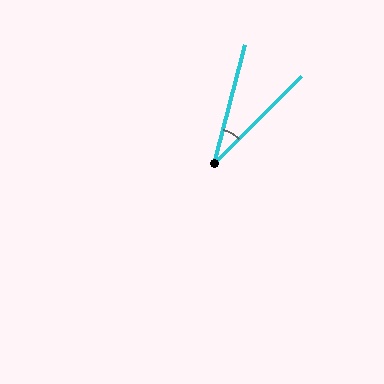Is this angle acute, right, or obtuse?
It is acute.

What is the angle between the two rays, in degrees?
Approximately 30 degrees.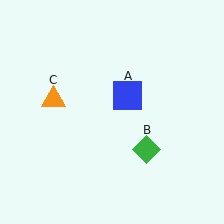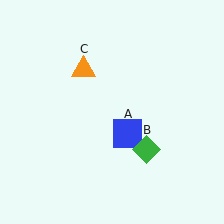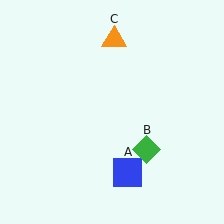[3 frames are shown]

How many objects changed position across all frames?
2 objects changed position: blue square (object A), orange triangle (object C).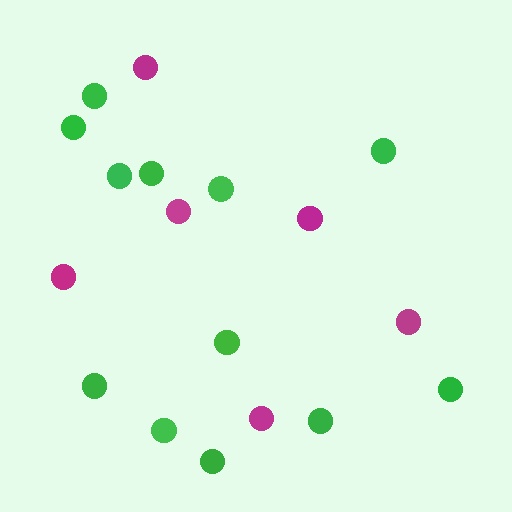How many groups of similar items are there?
There are 2 groups: one group of magenta circles (6) and one group of green circles (12).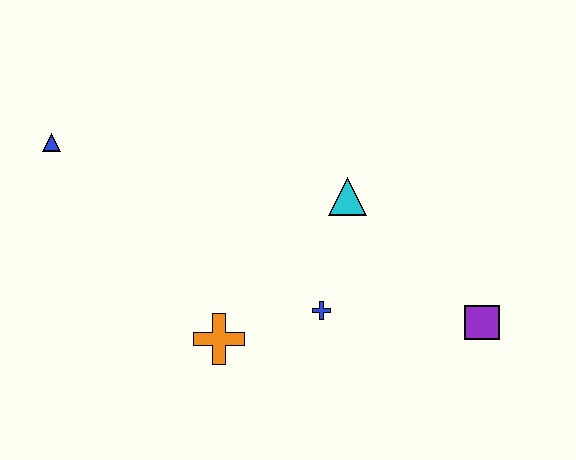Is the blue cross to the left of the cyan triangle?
Yes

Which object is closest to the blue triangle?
The orange cross is closest to the blue triangle.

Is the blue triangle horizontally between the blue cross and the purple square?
No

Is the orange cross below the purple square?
Yes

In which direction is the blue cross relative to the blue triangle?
The blue cross is to the right of the blue triangle.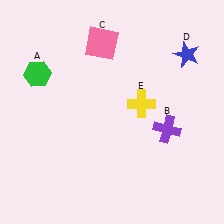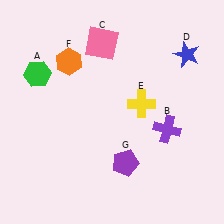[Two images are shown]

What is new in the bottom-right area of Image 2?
A purple pentagon (G) was added in the bottom-right area of Image 2.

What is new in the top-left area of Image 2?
An orange hexagon (F) was added in the top-left area of Image 2.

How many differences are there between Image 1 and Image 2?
There are 2 differences between the two images.